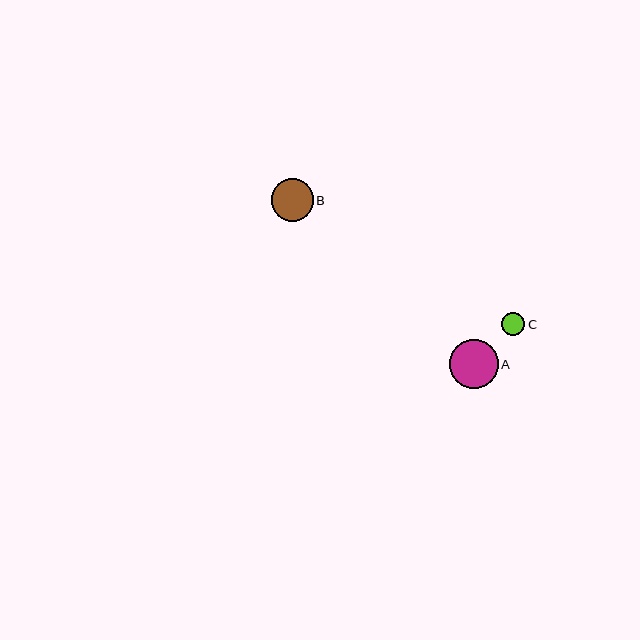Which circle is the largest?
Circle A is the largest with a size of approximately 49 pixels.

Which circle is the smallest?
Circle C is the smallest with a size of approximately 23 pixels.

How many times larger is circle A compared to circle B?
Circle A is approximately 1.2 times the size of circle B.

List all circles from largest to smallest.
From largest to smallest: A, B, C.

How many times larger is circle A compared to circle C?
Circle A is approximately 2.1 times the size of circle C.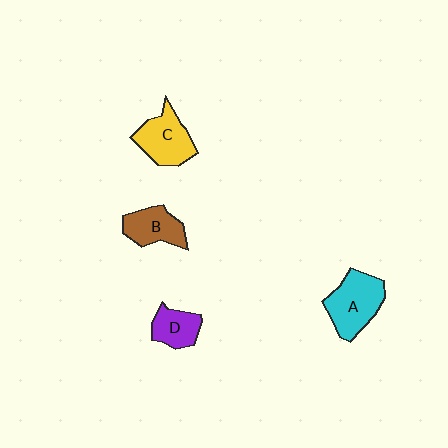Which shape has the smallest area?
Shape D (purple).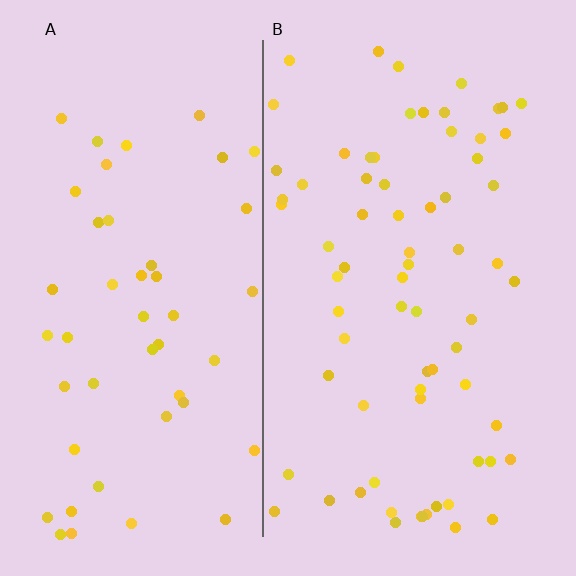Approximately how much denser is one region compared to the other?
Approximately 1.5× — region B over region A.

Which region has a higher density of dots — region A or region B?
B (the right).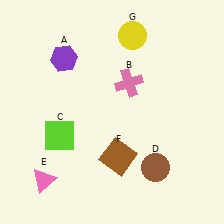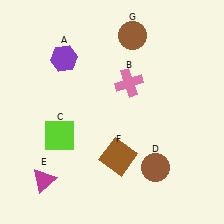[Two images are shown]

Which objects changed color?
E changed from pink to magenta. G changed from yellow to brown.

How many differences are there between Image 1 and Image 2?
There are 2 differences between the two images.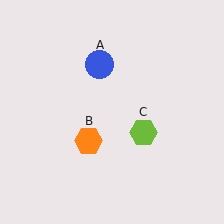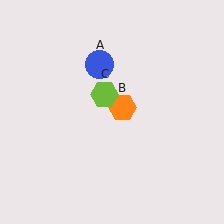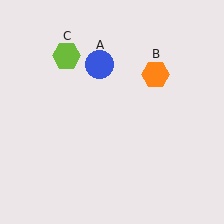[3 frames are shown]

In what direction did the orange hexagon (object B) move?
The orange hexagon (object B) moved up and to the right.